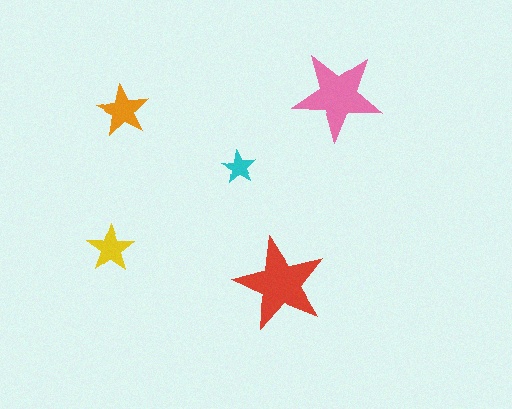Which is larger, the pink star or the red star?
The red one.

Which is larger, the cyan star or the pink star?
The pink one.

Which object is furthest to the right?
The pink star is rightmost.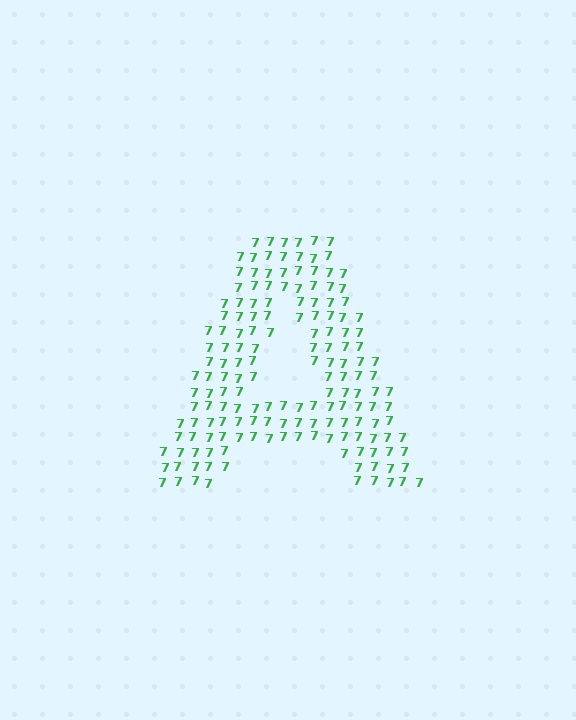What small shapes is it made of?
It is made of small digit 7's.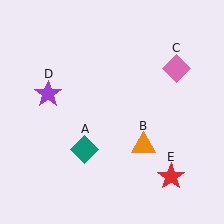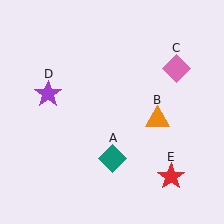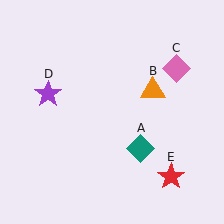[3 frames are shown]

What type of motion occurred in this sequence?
The teal diamond (object A), orange triangle (object B) rotated counterclockwise around the center of the scene.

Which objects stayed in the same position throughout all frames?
Pink diamond (object C) and purple star (object D) and red star (object E) remained stationary.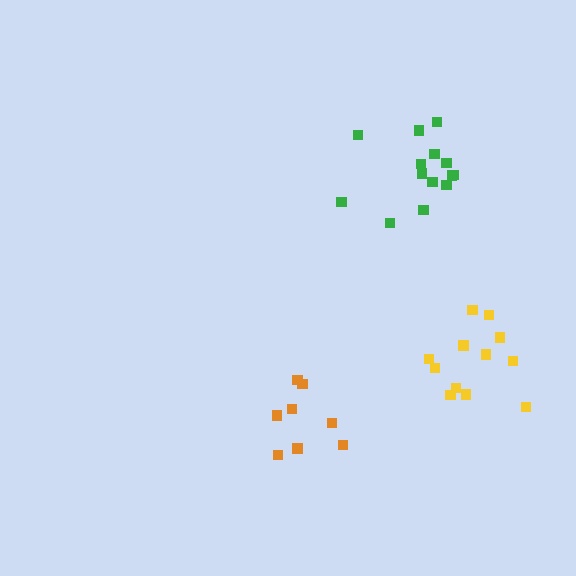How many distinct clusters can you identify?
There are 3 distinct clusters.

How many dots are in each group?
Group 1: 8 dots, Group 2: 12 dots, Group 3: 14 dots (34 total).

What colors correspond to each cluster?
The clusters are colored: orange, yellow, green.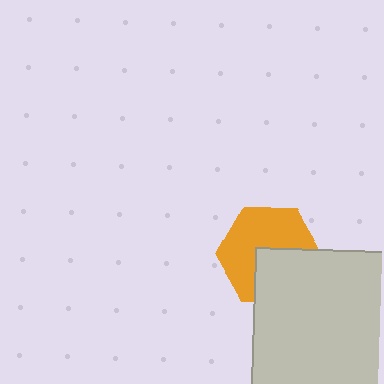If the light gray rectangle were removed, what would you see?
You would see the complete orange hexagon.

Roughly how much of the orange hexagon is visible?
About half of it is visible (roughly 61%).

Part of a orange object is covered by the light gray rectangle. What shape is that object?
It is a hexagon.